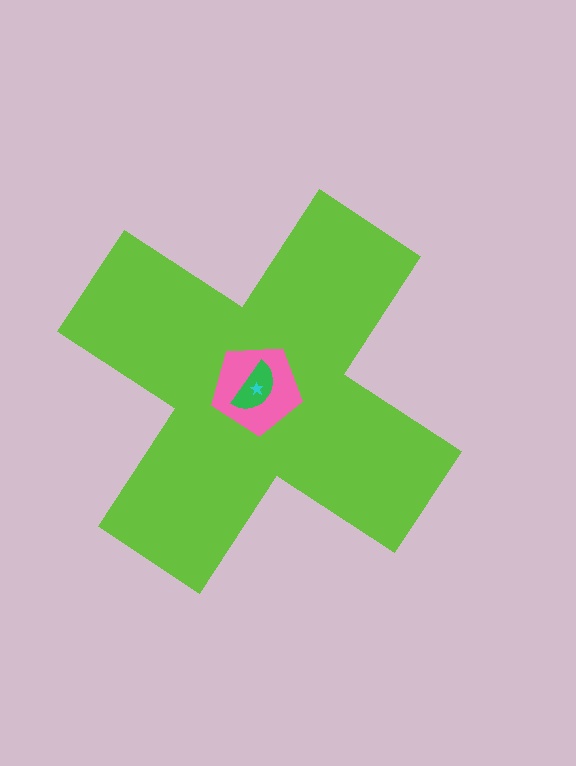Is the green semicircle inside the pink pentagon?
Yes.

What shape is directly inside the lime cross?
The pink pentagon.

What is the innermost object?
The cyan star.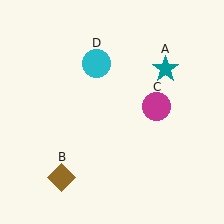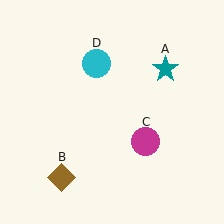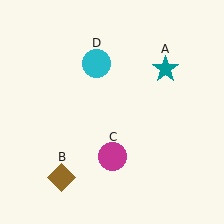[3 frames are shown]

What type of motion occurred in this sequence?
The magenta circle (object C) rotated clockwise around the center of the scene.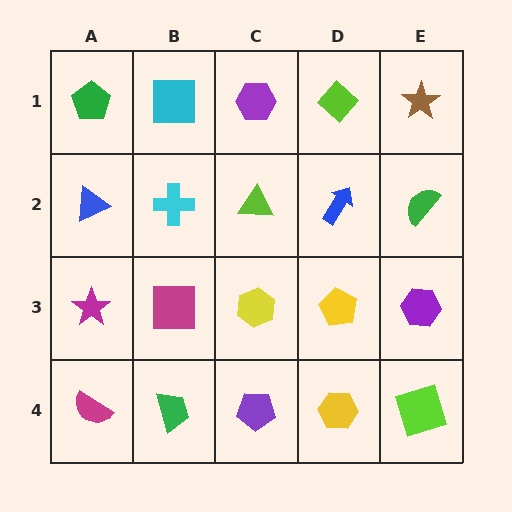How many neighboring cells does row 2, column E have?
3.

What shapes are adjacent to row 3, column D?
A blue arrow (row 2, column D), a yellow hexagon (row 4, column D), a yellow hexagon (row 3, column C), a purple hexagon (row 3, column E).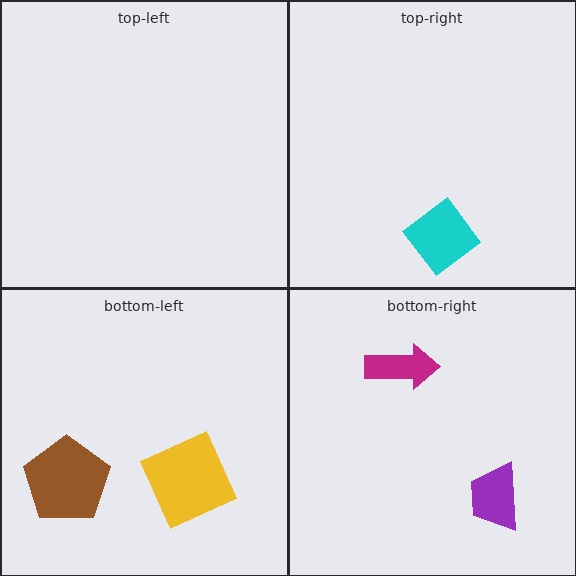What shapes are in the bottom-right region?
The magenta arrow, the purple trapezoid.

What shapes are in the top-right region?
The cyan diamond.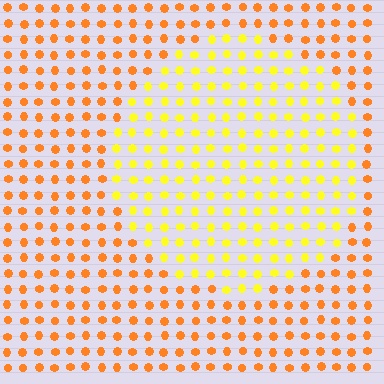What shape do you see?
I see a circle.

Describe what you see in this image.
The image is filled with small orange elements in a uniform arrangement. A circle-shaped region is visible where the elements are tinted to a slightly different hue, forming a subtle color boundary.